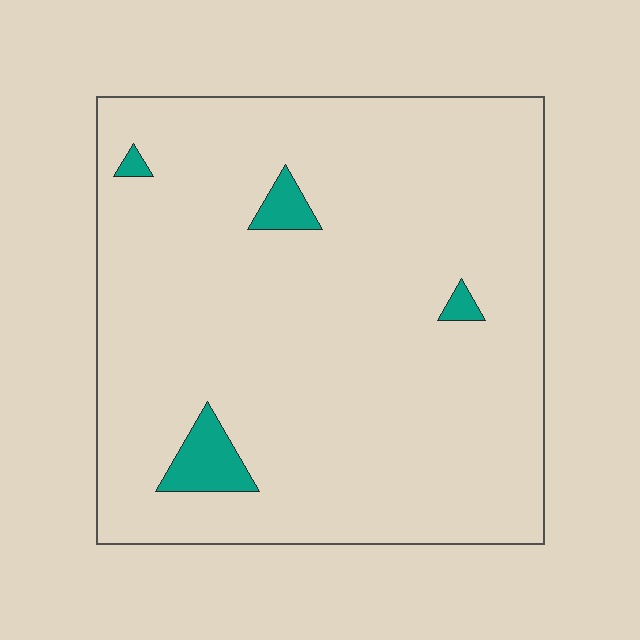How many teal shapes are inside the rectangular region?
4.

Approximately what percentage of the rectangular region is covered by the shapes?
Approximately 5%.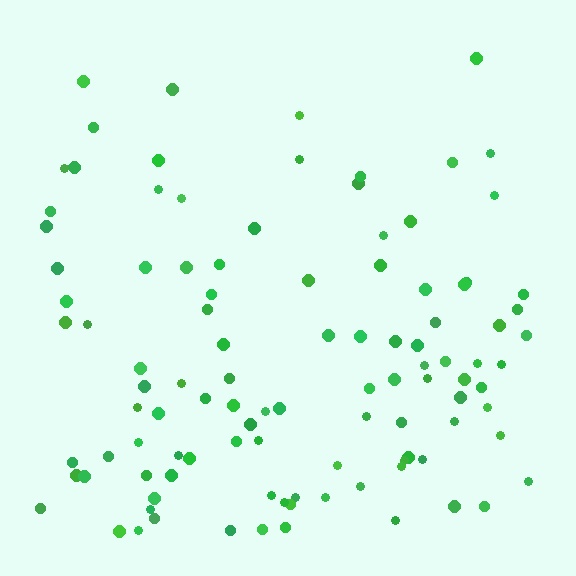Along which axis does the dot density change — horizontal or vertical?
Vertical.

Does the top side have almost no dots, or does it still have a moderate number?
Still a moderate number, just noticeably fewer than the bottom.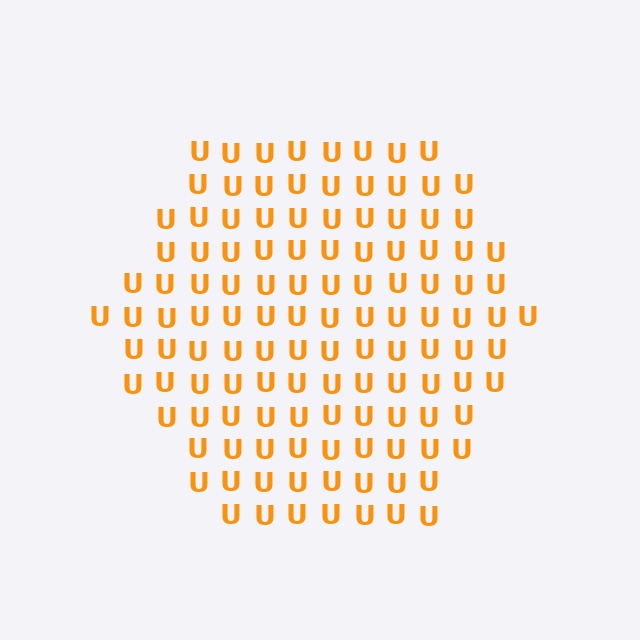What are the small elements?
The small elements are letter U's.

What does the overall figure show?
The overall figure shows a hexagon.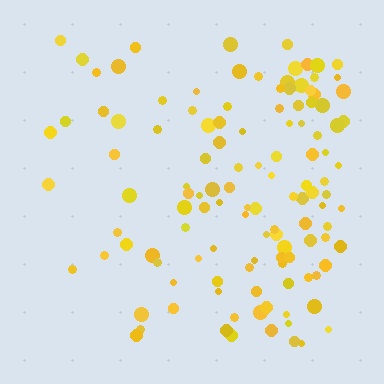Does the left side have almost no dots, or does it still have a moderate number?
Still a moderate number, just noticeably fewer than the right.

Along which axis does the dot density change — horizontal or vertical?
Horizontal.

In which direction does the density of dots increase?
From left to right, with the right side densest.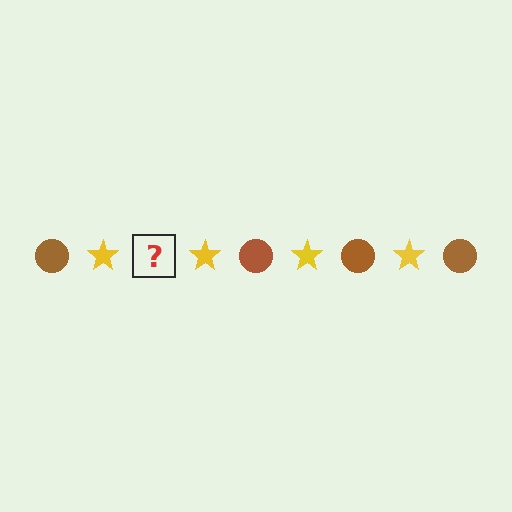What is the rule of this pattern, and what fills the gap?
The rule is that the pattern alternates between brown circle and yellow star. The gap should be filled with a brown circle.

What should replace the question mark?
The question mark should be replaced with a brown circle.